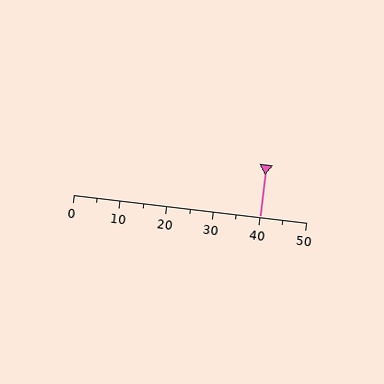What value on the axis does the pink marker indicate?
The marker indicates approximately 40.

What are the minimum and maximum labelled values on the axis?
The axis runs from 0 to 50.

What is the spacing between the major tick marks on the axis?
The major ticks are spaced 10 apart.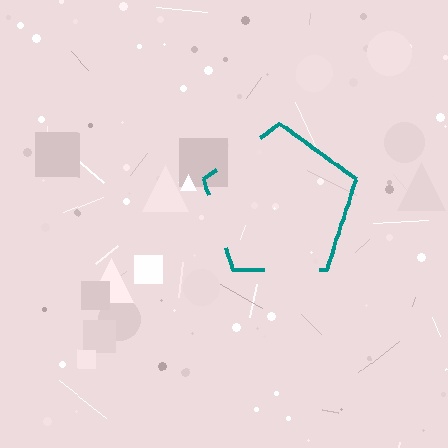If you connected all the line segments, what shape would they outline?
They would outline a pentagon.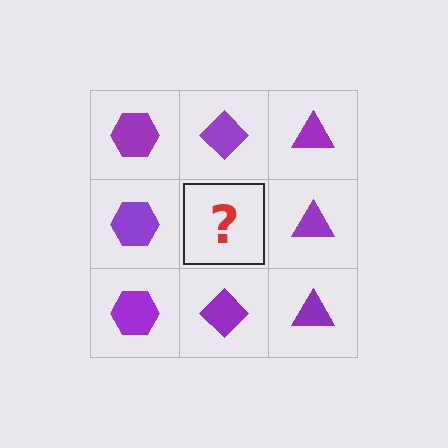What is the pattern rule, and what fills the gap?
The rule is that each column has a consistent shape. The gap should be filled with a purple diamond.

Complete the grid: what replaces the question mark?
The question mark should be replaced with a purple diamond.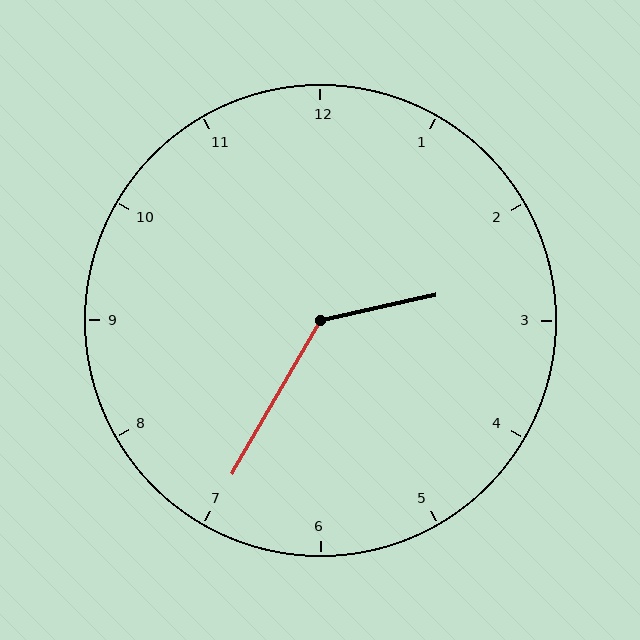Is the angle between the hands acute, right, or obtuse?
It is obtuse.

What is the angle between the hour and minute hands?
Approximately 132 degrees.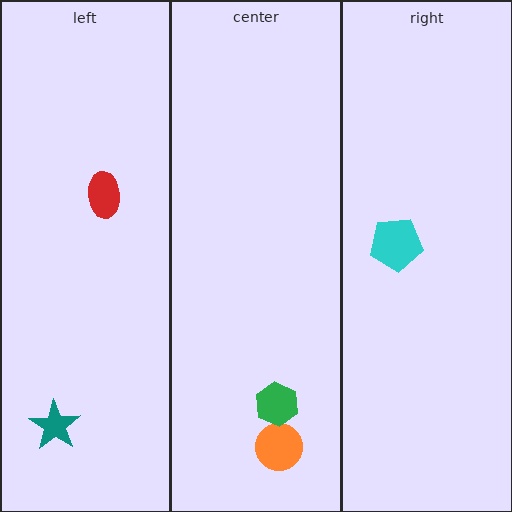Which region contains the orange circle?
The center region.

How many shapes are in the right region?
1.